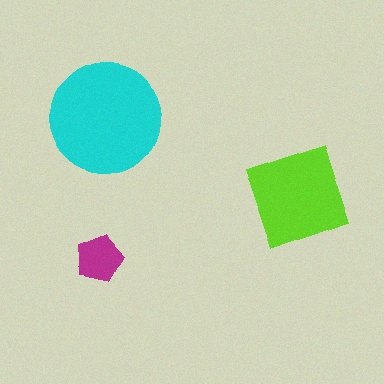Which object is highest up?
The cyan circle is topmost.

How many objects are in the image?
There are 3 objects in the image.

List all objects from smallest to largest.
The magenta pentagon, the lime square, the cyan circle.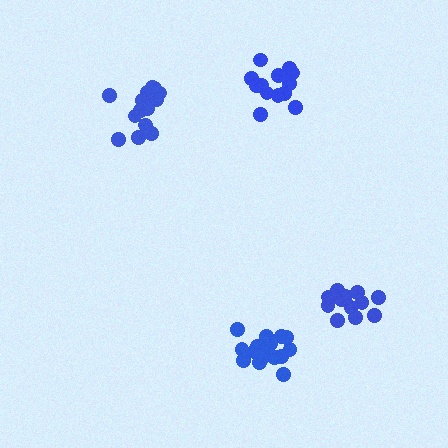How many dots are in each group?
Group 1: 17 dots, Group 2: 13 dots, Group 3: 13 dots, Group 4: 19 dots (62 total).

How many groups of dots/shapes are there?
There are 4 groups.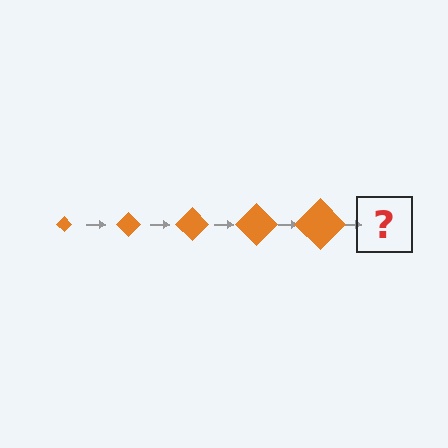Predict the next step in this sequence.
The next step is an orange diamond, larger than the previous one.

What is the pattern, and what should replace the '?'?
The pattern is that the diamond gets progressively larger each step. The '?' should be an orange diamond, larger than the previous one.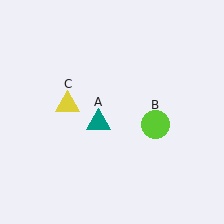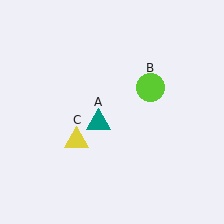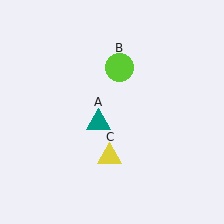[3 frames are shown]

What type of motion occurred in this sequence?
The lime circle (object B), yellow triangle (object C) rotated counterclockwise around the center of the scene.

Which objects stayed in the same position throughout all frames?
Teal triangle (object A) remained stationary.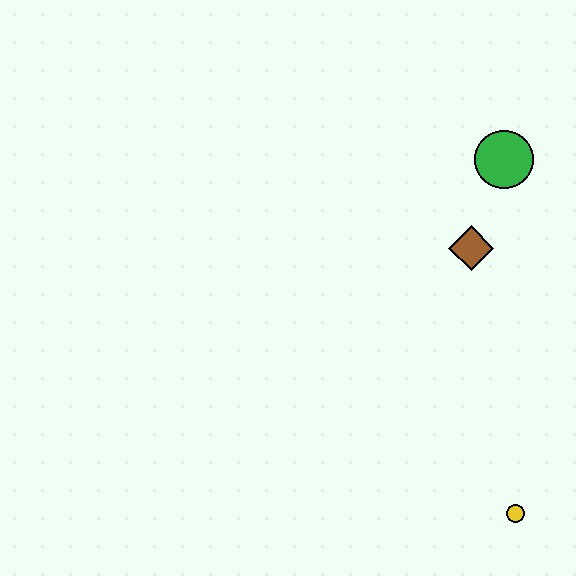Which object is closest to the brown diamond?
The green circle is closest to the brown diamond.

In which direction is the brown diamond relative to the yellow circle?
The brown diamond is above the yellow circle.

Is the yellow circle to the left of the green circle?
No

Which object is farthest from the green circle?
The yellow circle is farthest from the green circle.